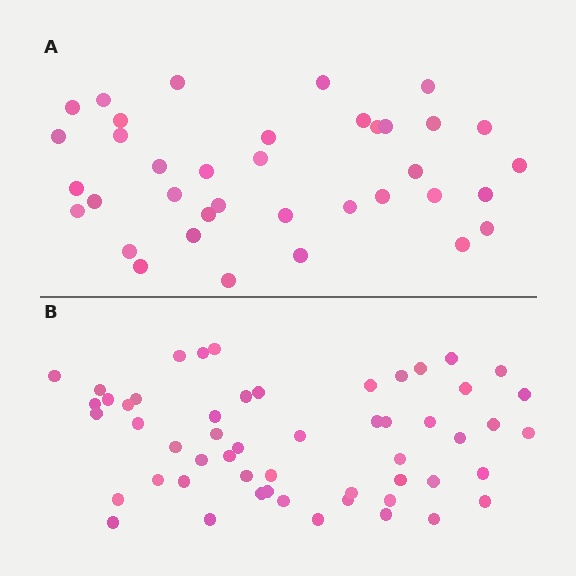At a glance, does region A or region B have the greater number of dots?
Region B (the bottom region) has more dots.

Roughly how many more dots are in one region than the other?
Region B has approximately 15 more dots than region A.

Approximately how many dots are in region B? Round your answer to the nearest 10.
About 50 dots. (The exact count is 54, which rounds to 50.)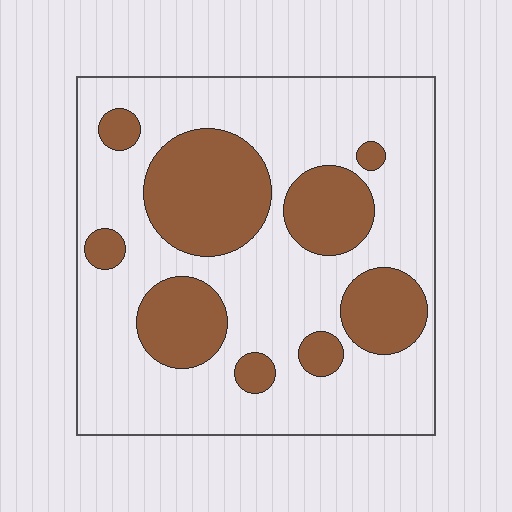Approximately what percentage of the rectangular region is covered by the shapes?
Approximately 30%.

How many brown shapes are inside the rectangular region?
9.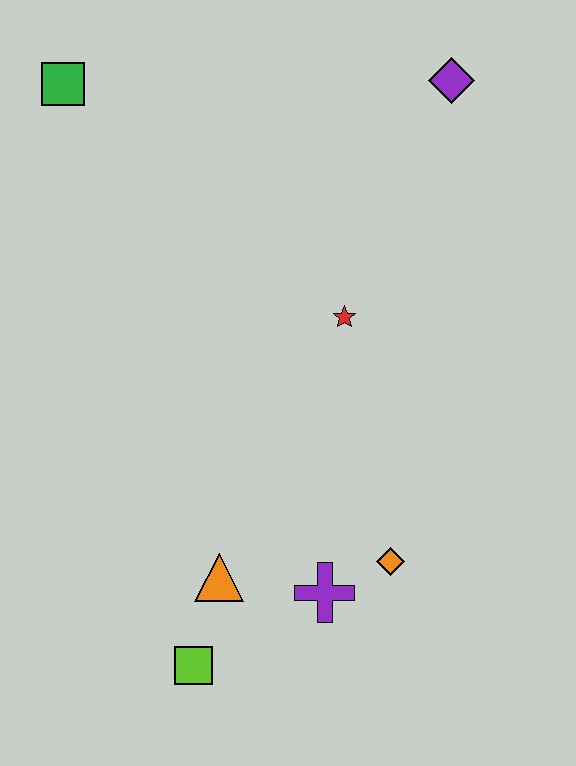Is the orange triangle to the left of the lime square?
No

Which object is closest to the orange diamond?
The purple cross is closest to the orange diamond.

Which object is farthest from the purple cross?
The green square is farthest from the purple cross.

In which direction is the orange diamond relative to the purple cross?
The orange diamond is to the right of the purple cross.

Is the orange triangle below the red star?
Yes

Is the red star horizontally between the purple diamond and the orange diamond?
No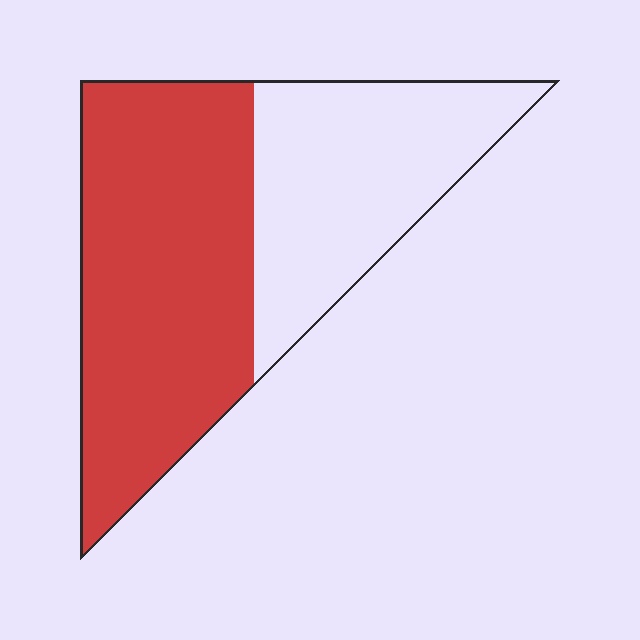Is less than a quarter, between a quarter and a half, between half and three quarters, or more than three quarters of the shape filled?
Between half and three quarters.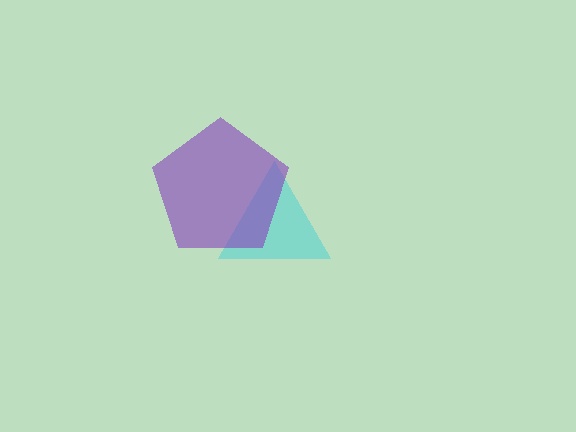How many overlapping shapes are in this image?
There are 2 overlapping shapes in the image.